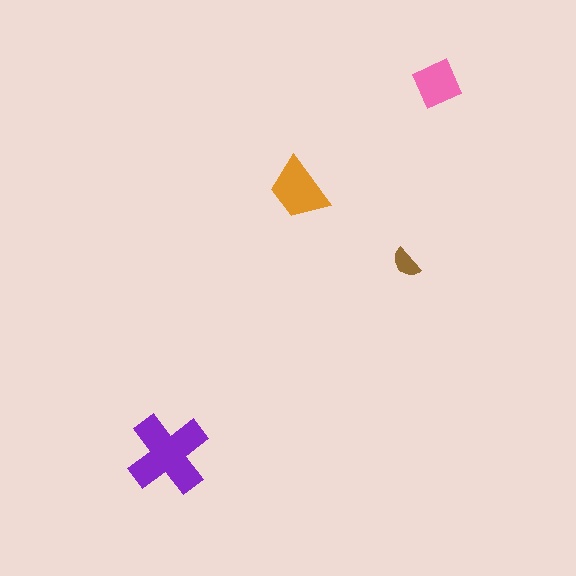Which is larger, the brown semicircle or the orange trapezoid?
The orange trapezoid.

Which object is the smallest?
The brown semicircle.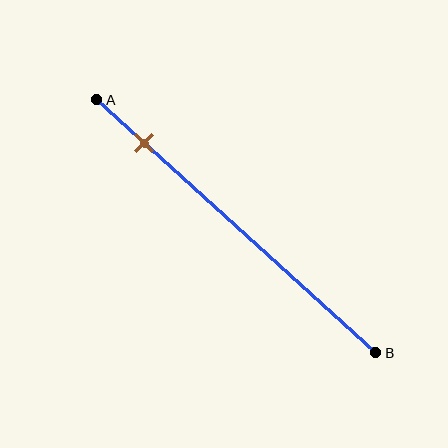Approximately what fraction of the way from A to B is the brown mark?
The brown mark is approximately 15% of the way from A to B.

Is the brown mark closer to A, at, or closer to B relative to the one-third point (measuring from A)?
The brown mark is closer to point A than the one-third point of segment AB.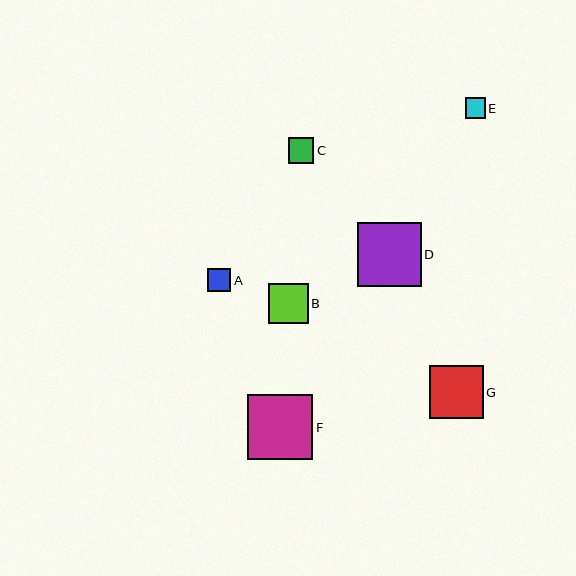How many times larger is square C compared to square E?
Square C is approximately 1.3 times the size of square E.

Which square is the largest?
Square F is the largest with a size of approximately 66 pixels.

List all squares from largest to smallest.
From largest to smallest: F, D, G, B, C, A, E.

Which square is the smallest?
Square E is the smallest with a size of approximately 20 pixels.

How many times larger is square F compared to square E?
Square F is approximately 3.2 times the size of square E.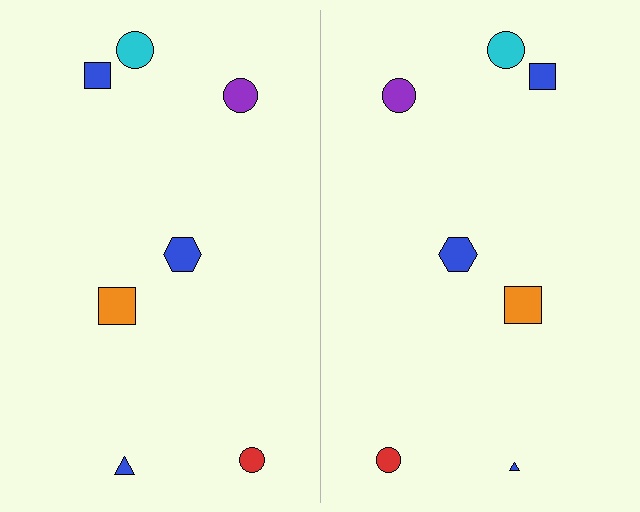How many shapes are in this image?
There are 14 shapes in this image.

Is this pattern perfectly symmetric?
No, the pattern is not perfectly symmetric. The blue triangle on the right side has a different size than its mirror counterpart.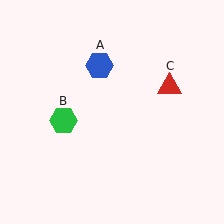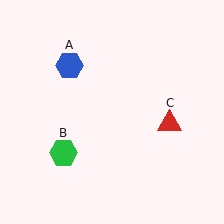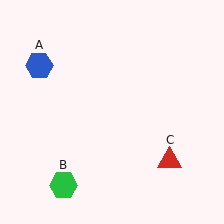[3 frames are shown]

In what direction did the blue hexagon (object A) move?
The blue hexagon (object A) moved left.